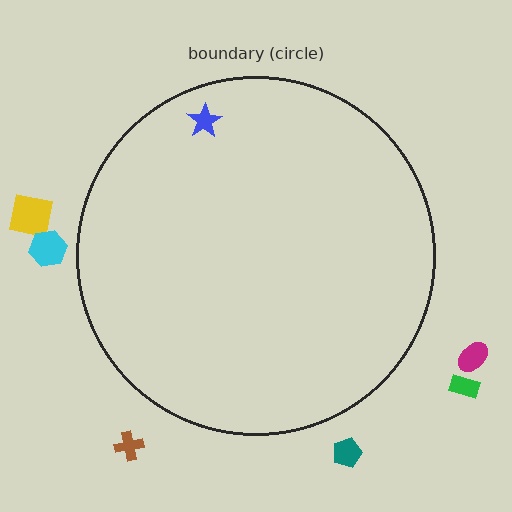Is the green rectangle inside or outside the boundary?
Outside.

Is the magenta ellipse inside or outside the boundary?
Outside.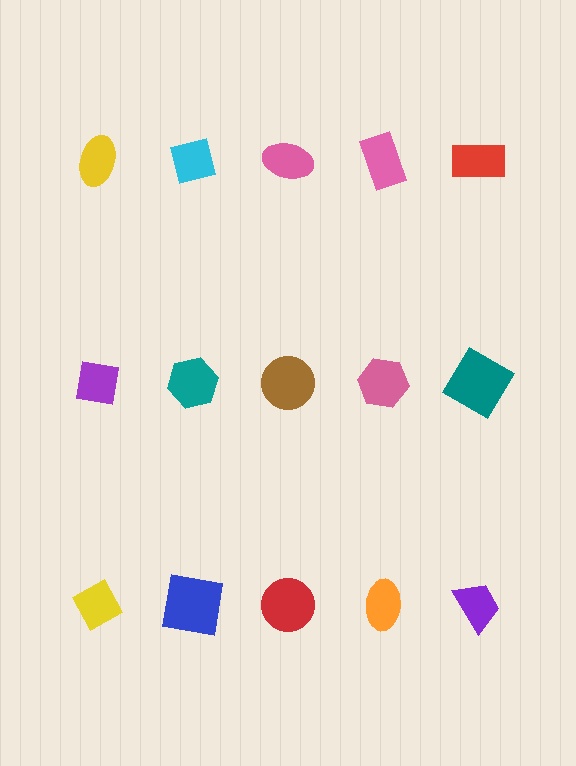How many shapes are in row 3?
5 shapes.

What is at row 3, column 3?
A red circle.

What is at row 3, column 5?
A purple trapezoid.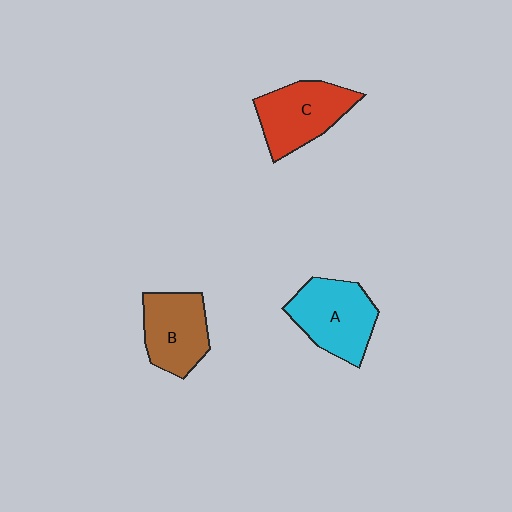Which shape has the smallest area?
Shape B (brown).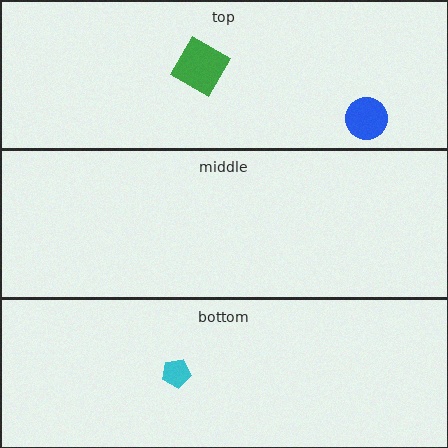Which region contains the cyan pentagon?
The bottom region.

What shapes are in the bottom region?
The cyan pentagon.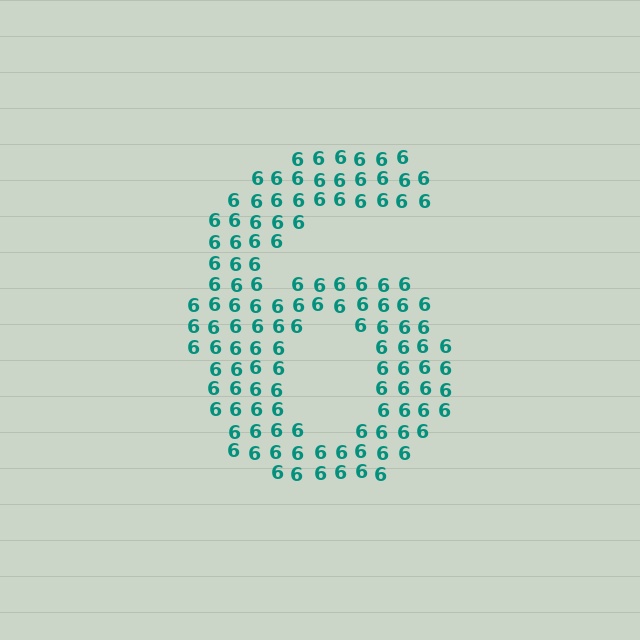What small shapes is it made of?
It is made of small digit 6's.